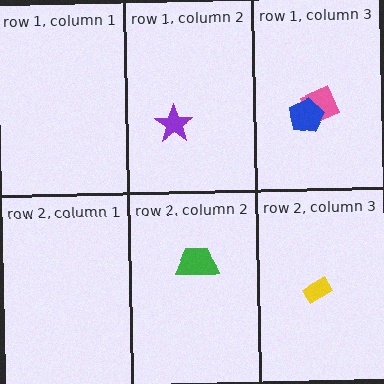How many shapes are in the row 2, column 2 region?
1.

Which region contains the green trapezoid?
The row 2, column 2 region.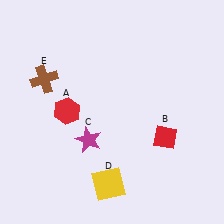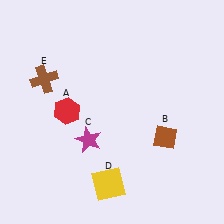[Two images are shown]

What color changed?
The diamond (B) changed from red in Image 1 to brown in Image 2.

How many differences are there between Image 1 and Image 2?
There is 1 difference between the two images.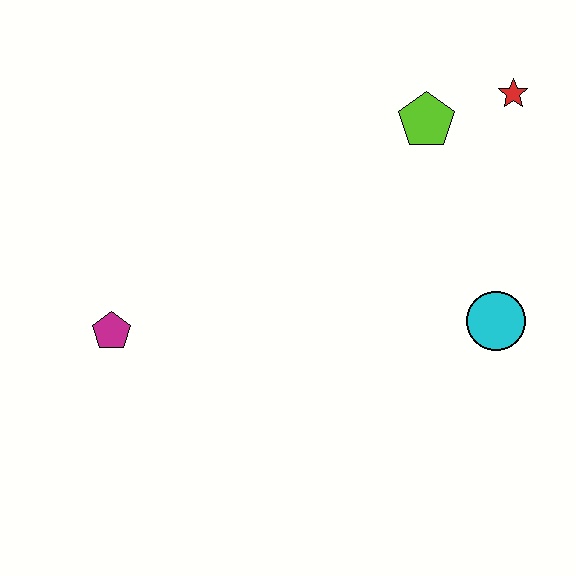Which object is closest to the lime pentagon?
The red star is closest to the lime pentagon.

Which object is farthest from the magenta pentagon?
The red star is farthest from the magenta pentagon.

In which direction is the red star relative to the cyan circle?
The red star is above the cyan circle.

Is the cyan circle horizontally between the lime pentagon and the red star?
Yes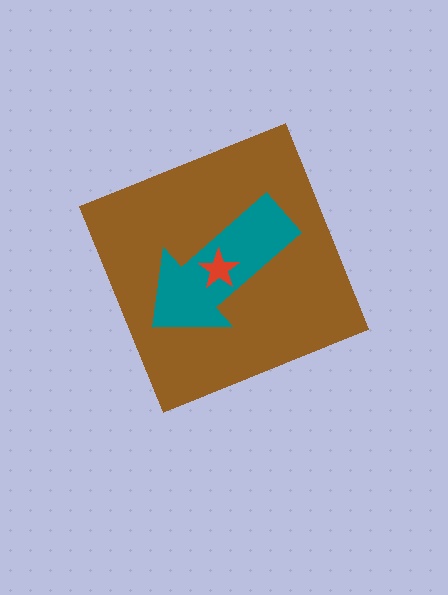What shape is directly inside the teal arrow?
The red star.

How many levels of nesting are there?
3.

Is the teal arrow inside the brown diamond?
Yes.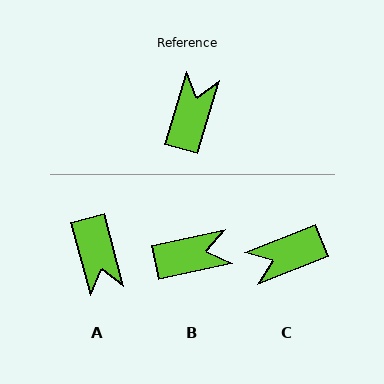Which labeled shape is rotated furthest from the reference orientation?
A, about 148 degrees away.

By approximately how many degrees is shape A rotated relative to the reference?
Approximately 148 degrees clockwise.